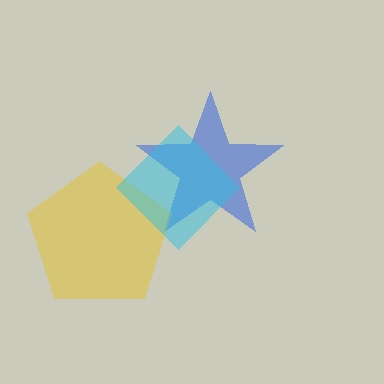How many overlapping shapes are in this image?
There are 3 overlapping shapes in the image.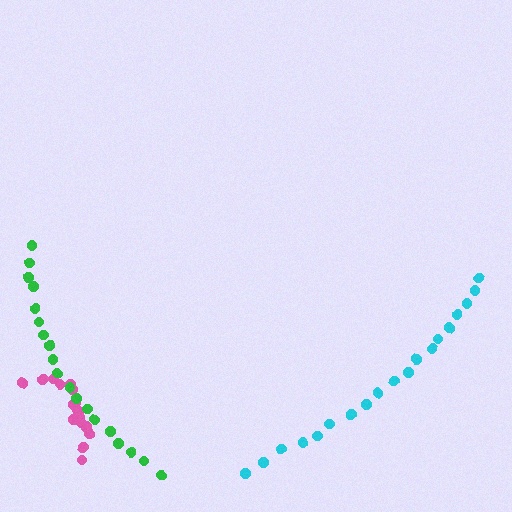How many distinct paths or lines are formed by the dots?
There are 3 distinct paths.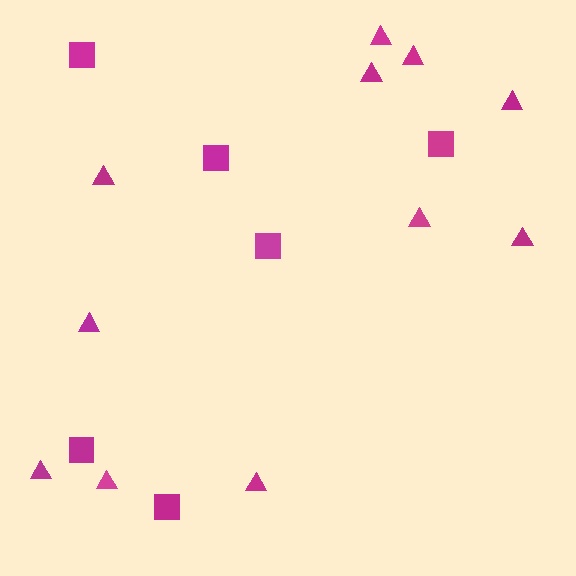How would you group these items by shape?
There are 2 groups: one group of triangles (11) and one group of squares (6).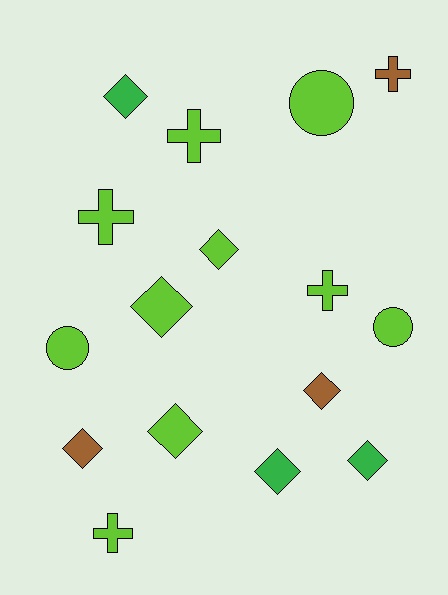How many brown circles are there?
There are no brown circles.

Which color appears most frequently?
Lime, with 10 objects.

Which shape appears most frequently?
Diamond, with 8 objects.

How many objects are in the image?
There are 16 objects.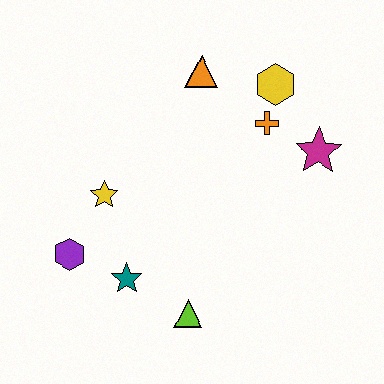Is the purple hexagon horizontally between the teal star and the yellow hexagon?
No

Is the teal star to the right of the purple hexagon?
Yes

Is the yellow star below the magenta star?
Yes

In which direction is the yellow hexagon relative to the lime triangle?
The yellow hexagon is above the lime triangle.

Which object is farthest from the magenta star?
The purple hexagon is farthest from the magenta star.